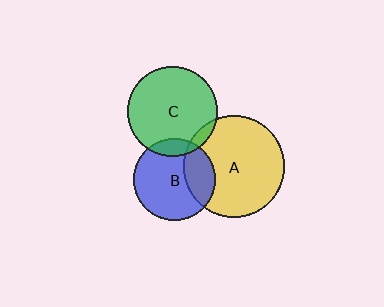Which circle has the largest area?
Circle A (yellow).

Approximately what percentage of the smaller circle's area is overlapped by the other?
Approximately 10%.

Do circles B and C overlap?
Yes.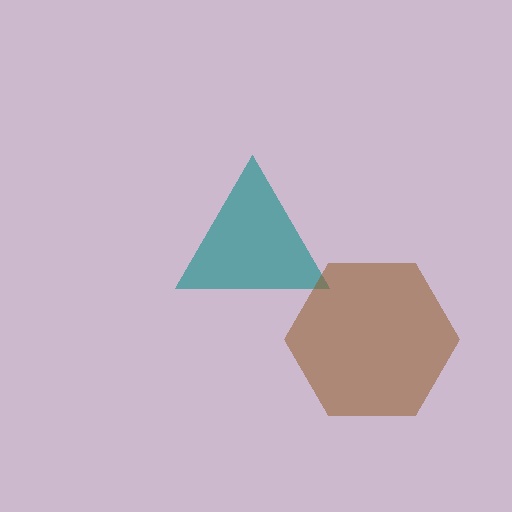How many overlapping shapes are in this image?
There are 2 overlapping shapes in the image.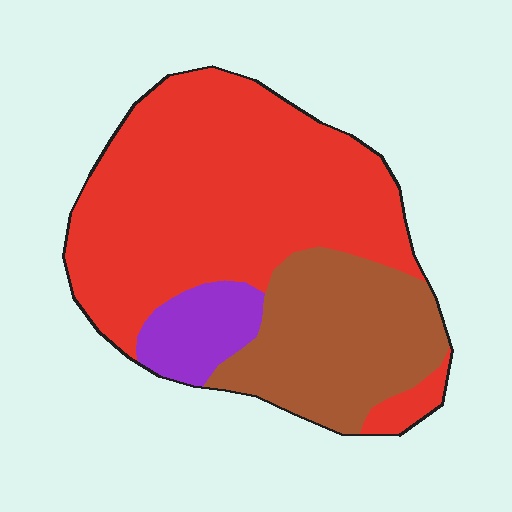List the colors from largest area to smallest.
From largest to smallest: red, brown, purple.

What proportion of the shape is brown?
Brown covers around 30% of the shape.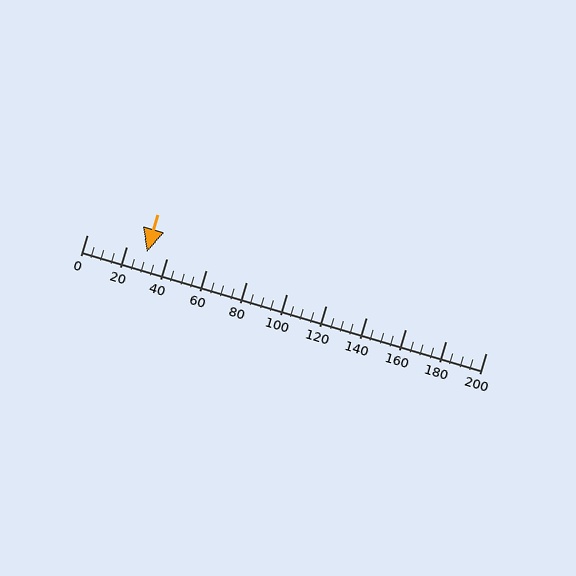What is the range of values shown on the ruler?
The ruler shows values from 0 to 200.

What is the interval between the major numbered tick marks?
The major tick marks are spaced 20 units apart.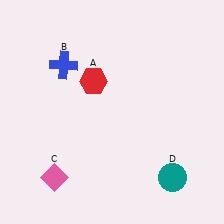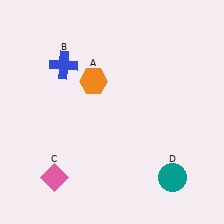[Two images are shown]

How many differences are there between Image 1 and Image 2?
There is 1 difference between the two images.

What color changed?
The hexagon (A) changed from red in Image 1 to orange in Image 2.